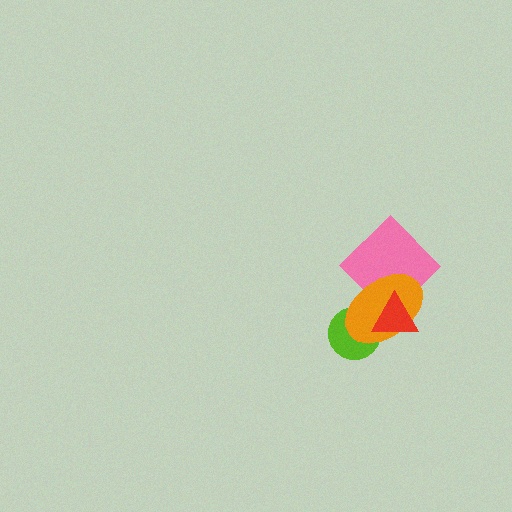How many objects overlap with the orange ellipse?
3 objects overlap with the orange ellipse.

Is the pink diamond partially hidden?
Yes, it is partially covered by another shape.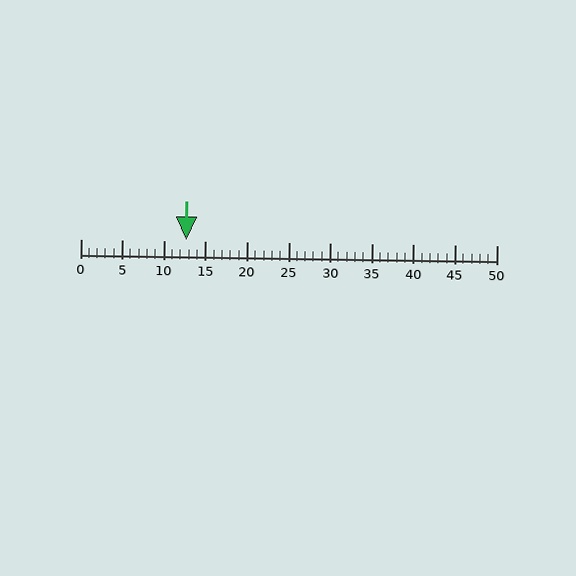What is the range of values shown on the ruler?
The ruler shows values from 0 to 50.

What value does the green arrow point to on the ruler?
The green arrow points to approximately 13.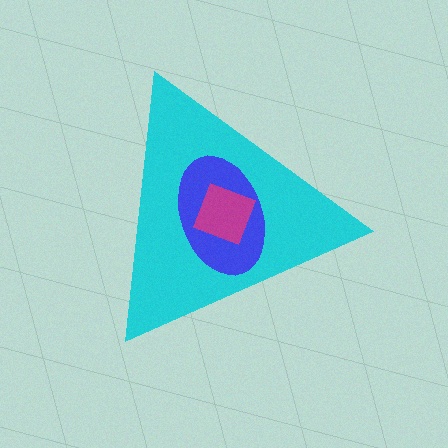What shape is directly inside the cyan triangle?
The blue ellipse.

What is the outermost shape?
The cyan triangle.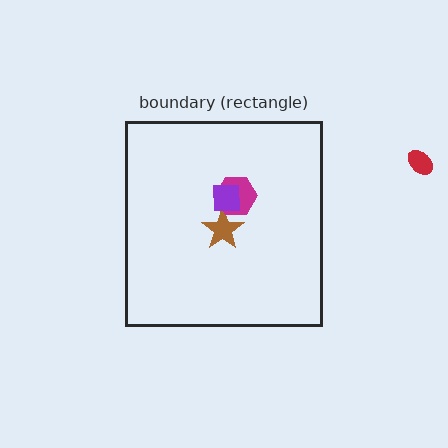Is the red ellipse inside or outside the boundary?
Outside.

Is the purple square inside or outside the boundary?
Inside.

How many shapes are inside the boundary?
3 inside, 1 outside.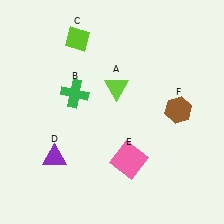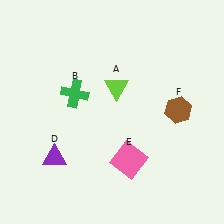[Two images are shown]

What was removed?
The lime diamond (C) was removed in Image 2.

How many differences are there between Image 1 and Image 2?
There is 1 difference between the two images.